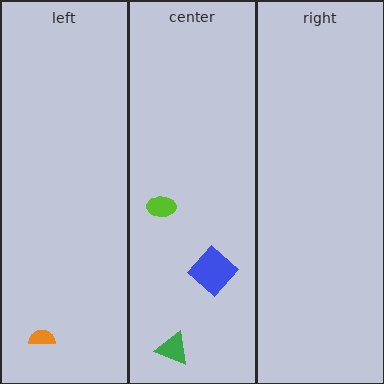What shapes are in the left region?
The orange semicircle.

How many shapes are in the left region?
1.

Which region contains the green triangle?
The center region.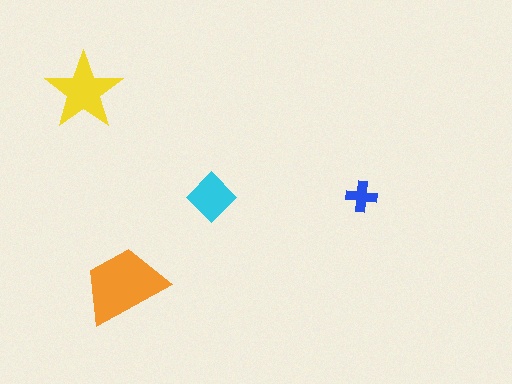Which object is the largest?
The orange trapezoid.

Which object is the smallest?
The blue cross.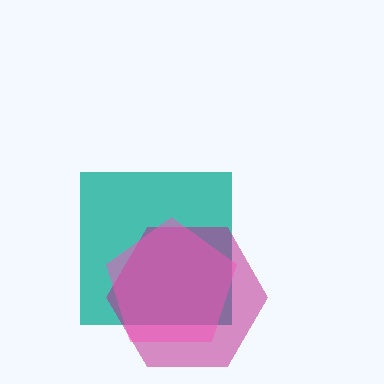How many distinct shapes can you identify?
There are 3 distinct shapes: a teal square, a magenta hexagon, a pink pentagon.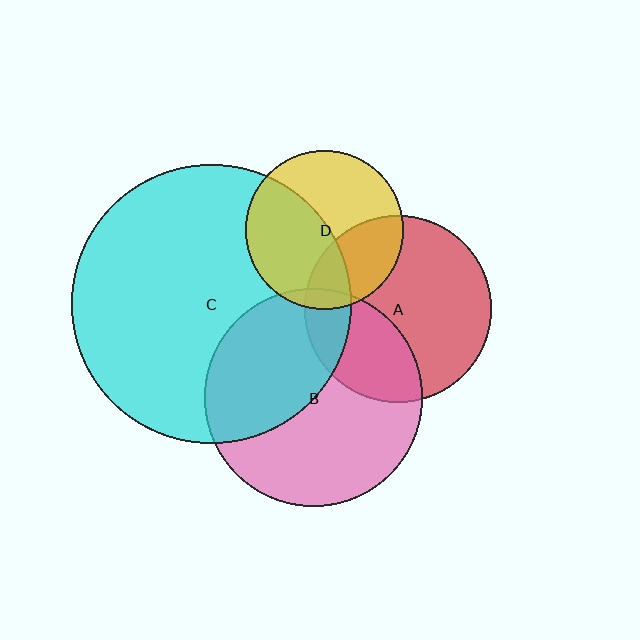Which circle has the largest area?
Circle C (cyan).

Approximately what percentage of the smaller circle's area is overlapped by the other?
Approximately 30%.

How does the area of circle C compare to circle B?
Approximately 1.6 times.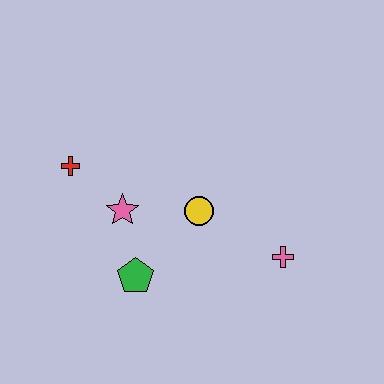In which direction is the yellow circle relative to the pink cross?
The yellow circle is to the left of the pink cross.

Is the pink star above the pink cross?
Yes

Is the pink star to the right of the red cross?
Yes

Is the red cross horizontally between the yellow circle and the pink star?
No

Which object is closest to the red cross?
The pink star is closest to the red cross.